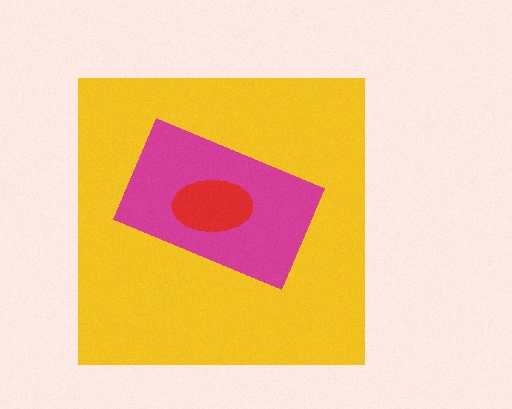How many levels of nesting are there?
3.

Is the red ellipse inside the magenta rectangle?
Yes.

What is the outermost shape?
The yellow square.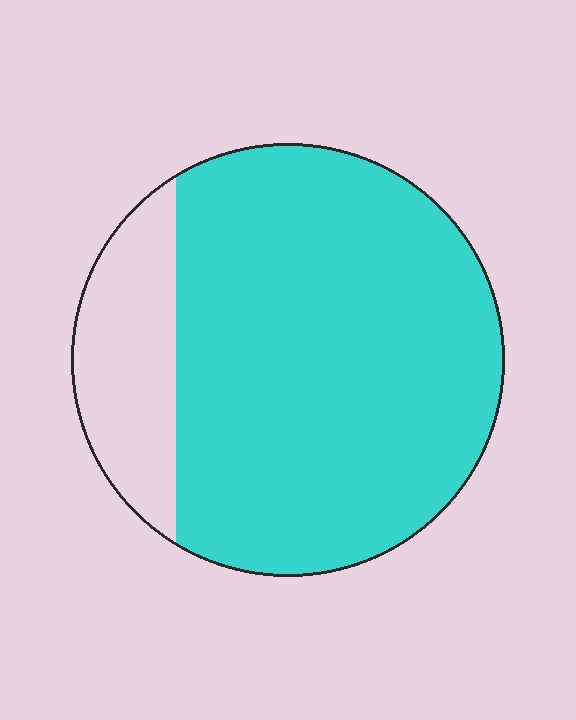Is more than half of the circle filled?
Yes.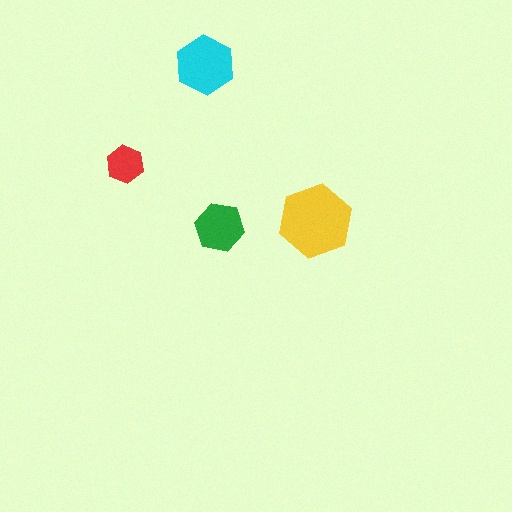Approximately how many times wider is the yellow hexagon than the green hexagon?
About 1.5 times wider.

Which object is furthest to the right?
The yellow hexagon is rightmost.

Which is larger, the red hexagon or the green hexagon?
The green one.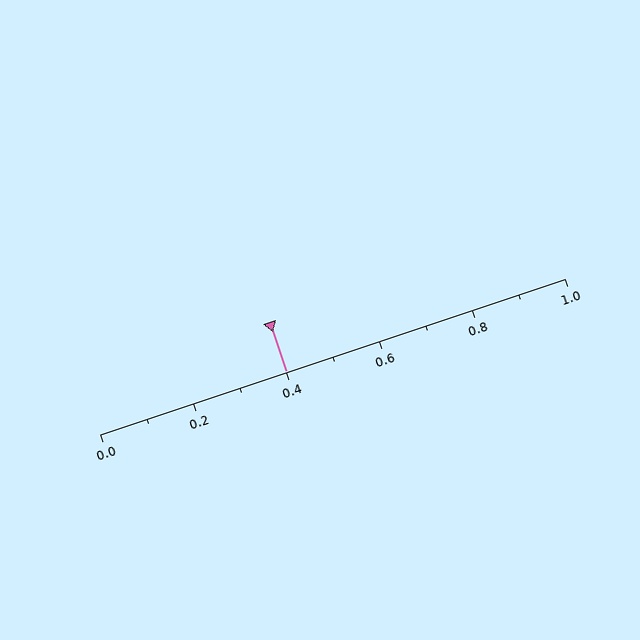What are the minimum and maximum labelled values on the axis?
The axis runs from 0.0 to 1.0.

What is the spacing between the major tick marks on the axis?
The major ticks are spaced 0.2 apart.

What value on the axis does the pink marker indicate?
The marker indicates approximately 0.4.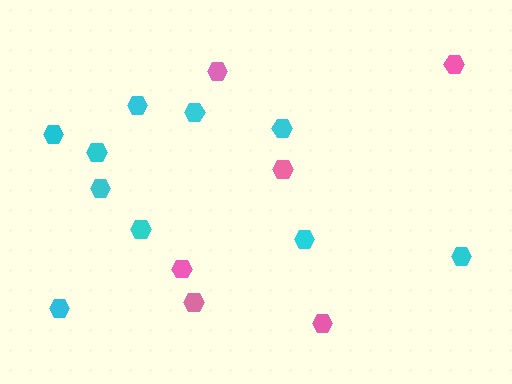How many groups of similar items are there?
There are 2 groups: one group of cyan hexagons (10) and one group of pink hexagons (6).